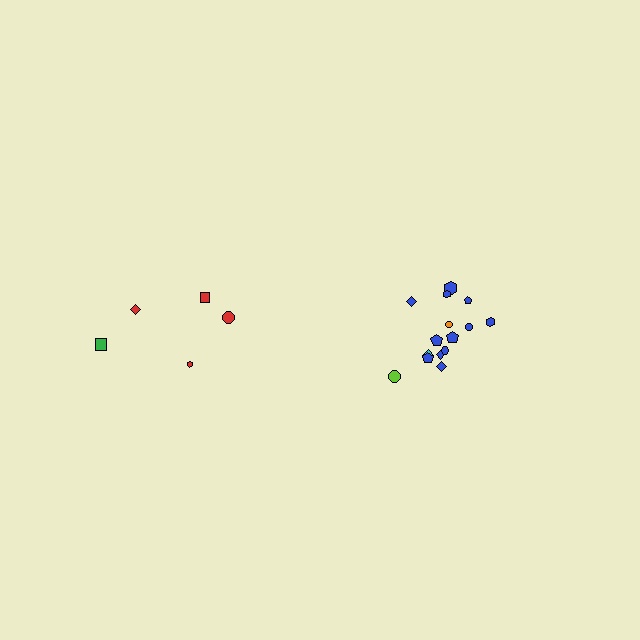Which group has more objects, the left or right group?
The right group.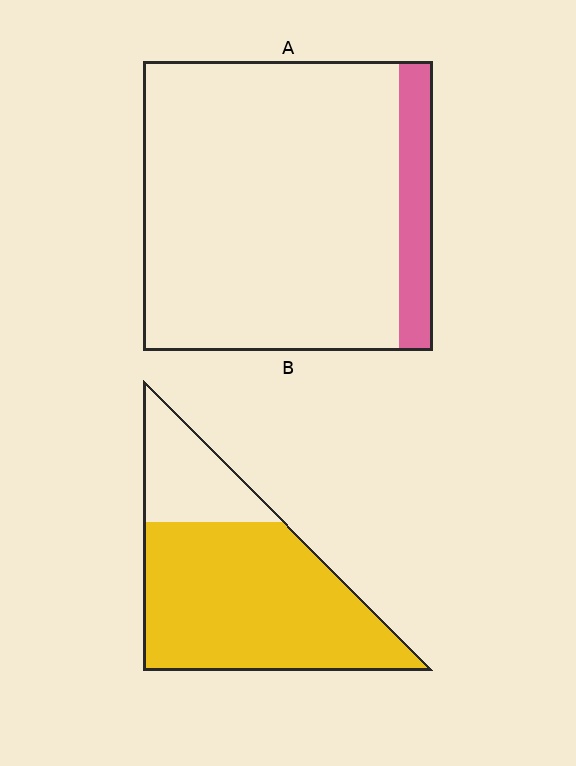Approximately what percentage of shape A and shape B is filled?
A is approximately 10% and B is approximately 75%.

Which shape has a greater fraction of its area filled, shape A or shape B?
Shape B.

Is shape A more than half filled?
No.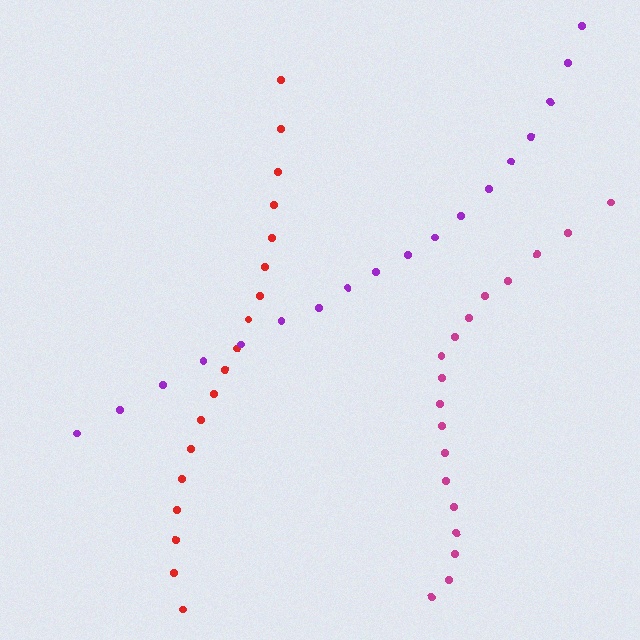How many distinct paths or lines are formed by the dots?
There are 3 distinct paths.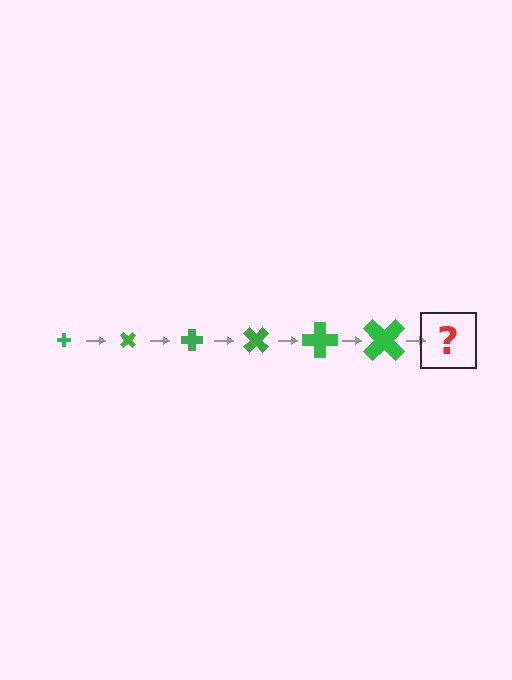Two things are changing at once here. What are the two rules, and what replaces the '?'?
The two rules are that the cross grows larger each step and it rotates 45 degrees each step. The '?' should be a cross, larger than the previous one and rotated 270 degrees from the start.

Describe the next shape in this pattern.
It should be a cross, larger than the previous one and rotated 270 degrees from the start.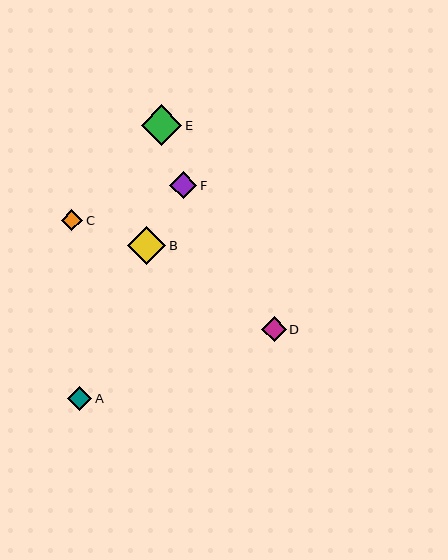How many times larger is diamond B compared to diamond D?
Diamond B is approximately 1.5 times the size of diamond D.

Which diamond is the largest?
Diamond E is the largest with a size of approximately 41 pixels.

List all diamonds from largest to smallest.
From largest to smallest: E, B, F, D, A, C.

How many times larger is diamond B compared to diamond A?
Diamond B is approximately 1.6 times the size of diamond A.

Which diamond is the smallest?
Diamond C is the smallest with a size of approximately 21 pixels.